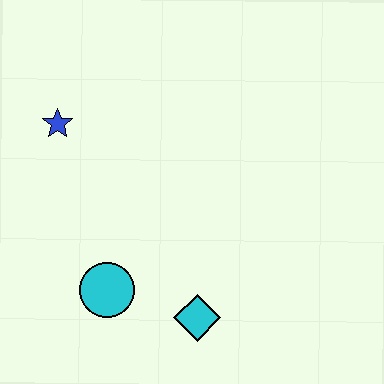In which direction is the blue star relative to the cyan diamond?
The blue star is above the cyan diamond.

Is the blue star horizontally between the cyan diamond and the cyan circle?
No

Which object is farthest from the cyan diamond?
The blue star is farthest from the cyan diamond.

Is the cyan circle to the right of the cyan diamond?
No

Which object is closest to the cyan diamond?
The cyan circle is closest to the cyan diamond.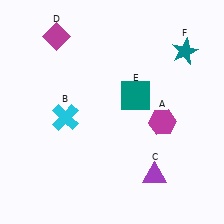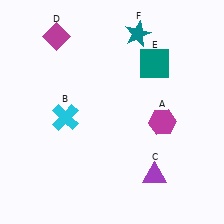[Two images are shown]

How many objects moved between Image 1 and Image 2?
2 objects moved between the two images.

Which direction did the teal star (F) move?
The teal star (F) moved left.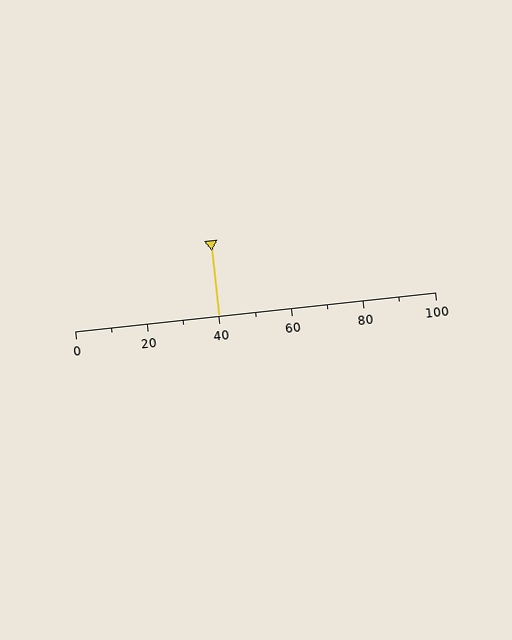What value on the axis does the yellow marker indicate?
The marker indicates approximately 40.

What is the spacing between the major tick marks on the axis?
The major ticks are spaced 20 apart.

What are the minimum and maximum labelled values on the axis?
The axis runs from 0 to 100.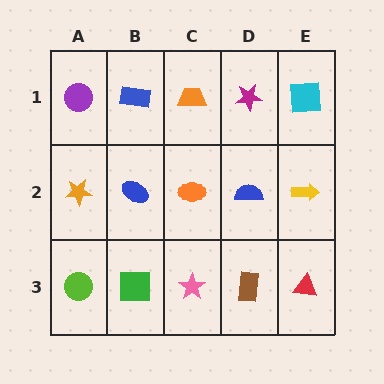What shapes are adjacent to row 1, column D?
A blue semicircle (row 2, column D), an orange trapezoid (row 1, column C), a cyan square (row 1, column E).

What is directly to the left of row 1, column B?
A purple circle.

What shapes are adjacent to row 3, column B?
A blue ellipse (row 2, column B), a lime circle (row 3, column A), a pink star (row 3, column C).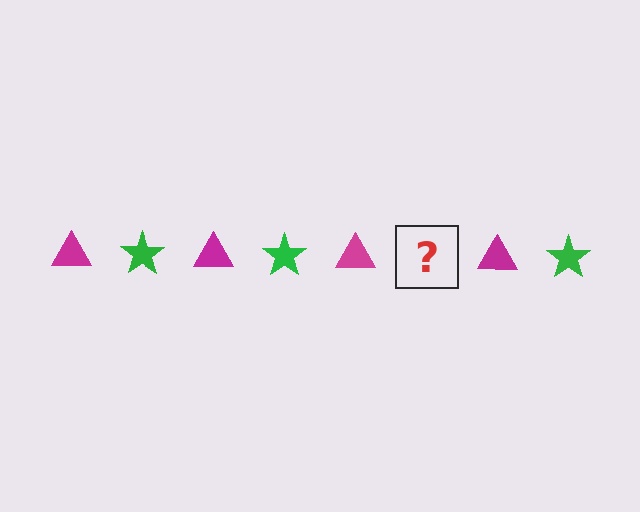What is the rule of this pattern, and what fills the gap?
The rule is that the pattern alternates between magenta triangle and green star. The gap should be filled with a green star.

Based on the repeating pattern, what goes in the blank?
The blank should be a green star.